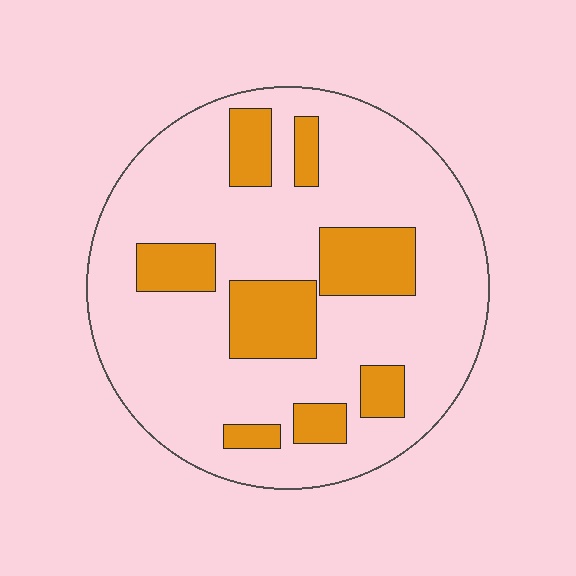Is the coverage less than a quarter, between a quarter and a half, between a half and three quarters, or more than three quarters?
Less than a quarter.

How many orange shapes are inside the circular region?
8.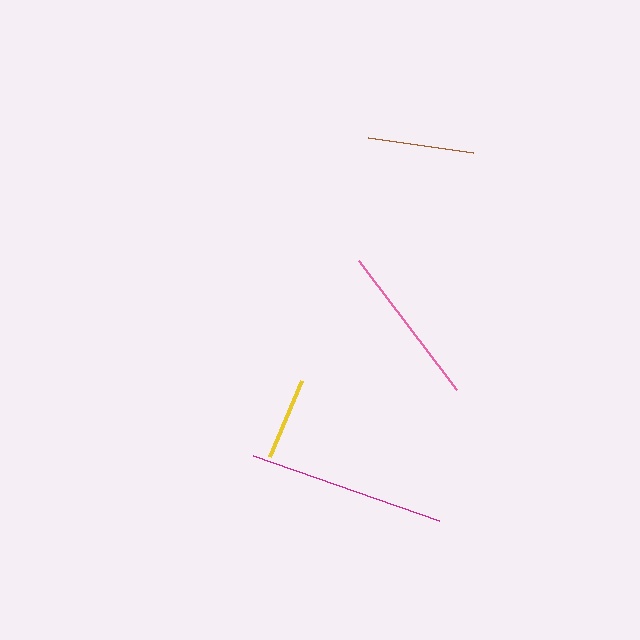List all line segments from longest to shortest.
From longest to shortest: magenta, pink, brown, yellow.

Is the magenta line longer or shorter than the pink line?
The magenta line is longer than the pink line.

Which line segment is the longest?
The magenta line is the longest at approximately 197 pixels.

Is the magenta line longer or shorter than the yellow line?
The magenta line is longer than the yellow line.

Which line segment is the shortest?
The yellow line is the shortest at approximately 83 pixels.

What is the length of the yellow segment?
The yellow segment is approximately 83 pixels long.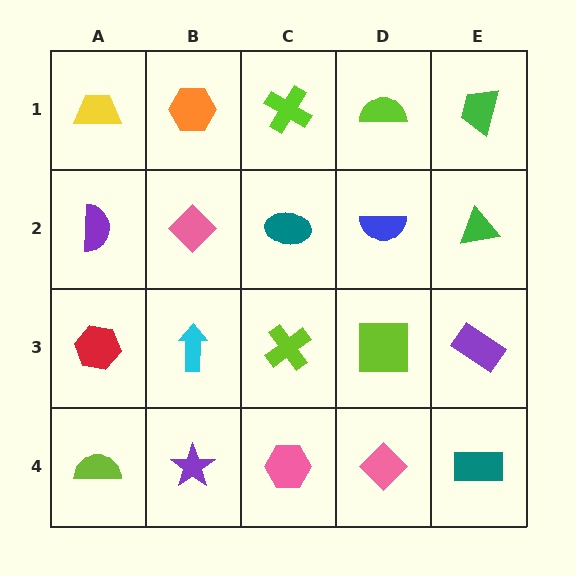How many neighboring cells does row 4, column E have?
2.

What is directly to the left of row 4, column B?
A lime semicircle.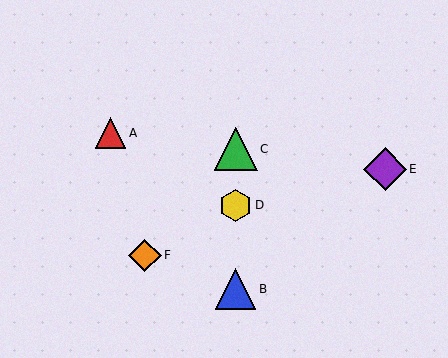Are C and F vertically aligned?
No, C is at x≈236 and F is at x≈145.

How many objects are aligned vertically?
3 objects (B, C, D) are aligned vertically.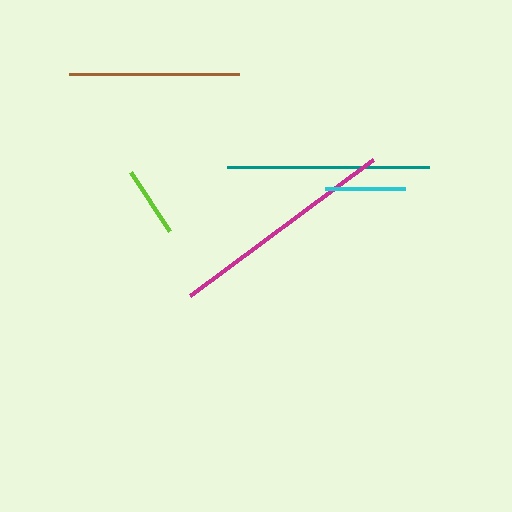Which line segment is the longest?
The magenta line is the longest at approximately 228 pixels.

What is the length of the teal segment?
The teal segment is approximately 202 pixels long.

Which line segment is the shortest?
The lime line is the shortest at approximately 70 pixels.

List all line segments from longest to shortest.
From longest to shortest: magenta, teal, brown, cyan, lime.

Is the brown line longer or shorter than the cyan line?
The brown line is longer than the cyan line.